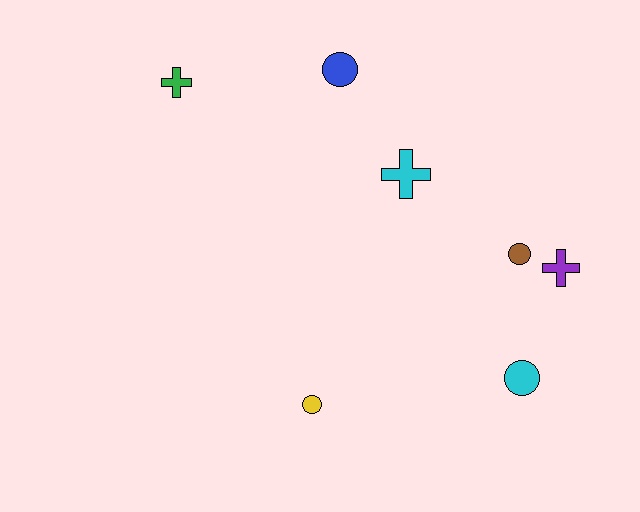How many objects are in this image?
There are 7 objects.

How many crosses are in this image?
There are 3 crosses.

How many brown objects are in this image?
There is 1 brown object.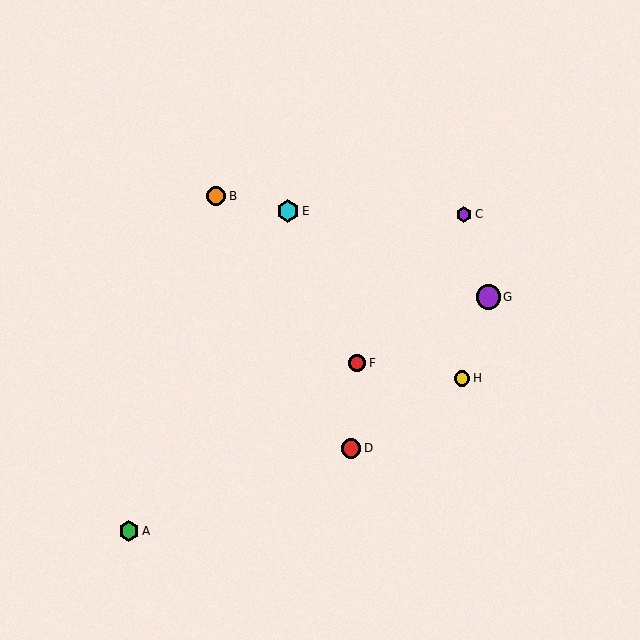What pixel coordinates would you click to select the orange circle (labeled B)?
Click at (216, 196) to select the orange circle B.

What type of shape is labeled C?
Shape C is a purple hexagon.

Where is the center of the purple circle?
The center of the purple circle is at (488, 297).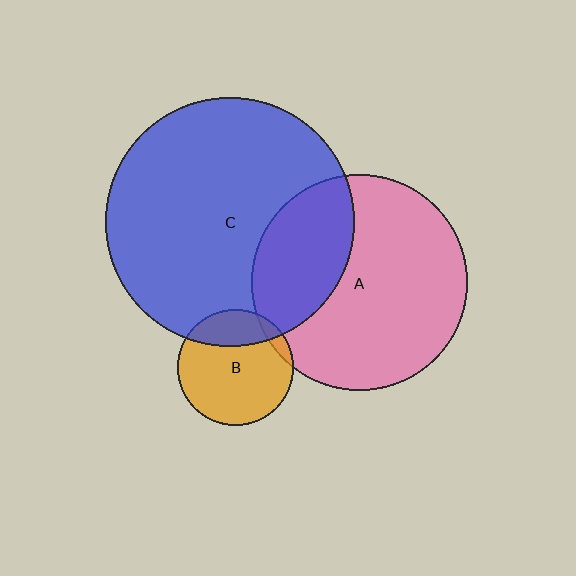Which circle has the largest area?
Circle C (blue).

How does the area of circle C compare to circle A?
Approximately 1.3 times.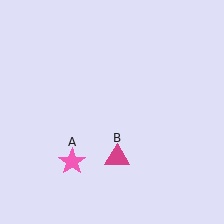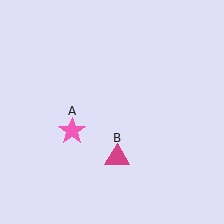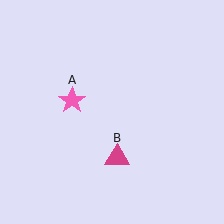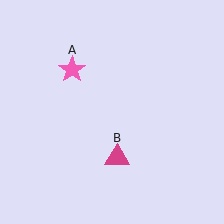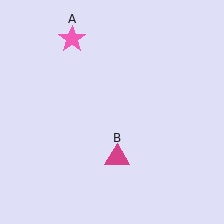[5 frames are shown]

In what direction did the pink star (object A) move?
The pink star (object A) moved up.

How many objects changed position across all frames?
1 object changed position: pink star (object A).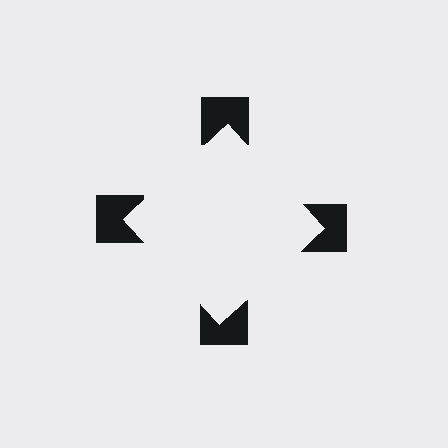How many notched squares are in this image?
There are 4 — one at each vertex of the illusory square.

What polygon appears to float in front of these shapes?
An illusory square — its edges are inferred from the aligned wedge cuts in the notched squares, not physically drawn.